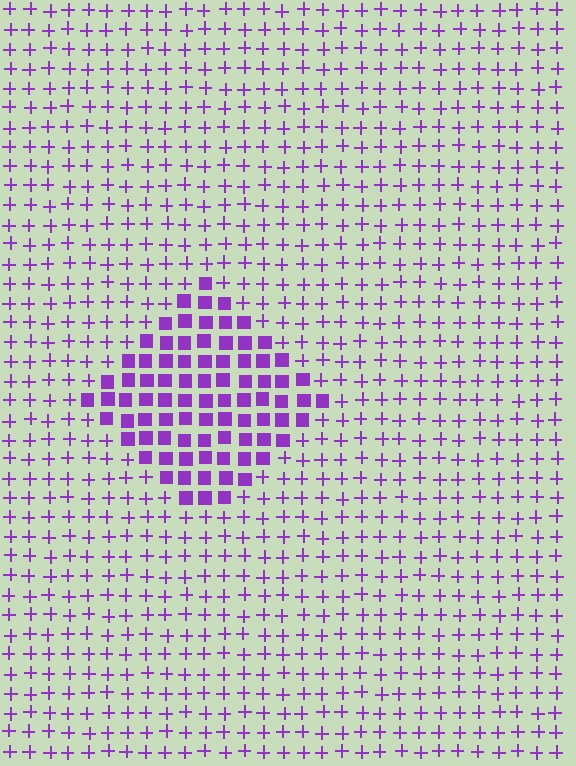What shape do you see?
I see a diamond.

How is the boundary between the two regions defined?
The boundary is defined by a change in element shape: squares inside vs. plus signs outside. All elements share the same color and spacing.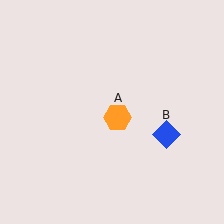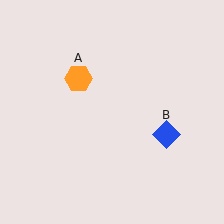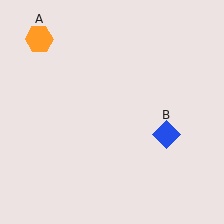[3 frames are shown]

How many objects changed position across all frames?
1 object changed position: orange hexagon (object A).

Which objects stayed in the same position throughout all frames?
Blue diamond (object B) remained stationary.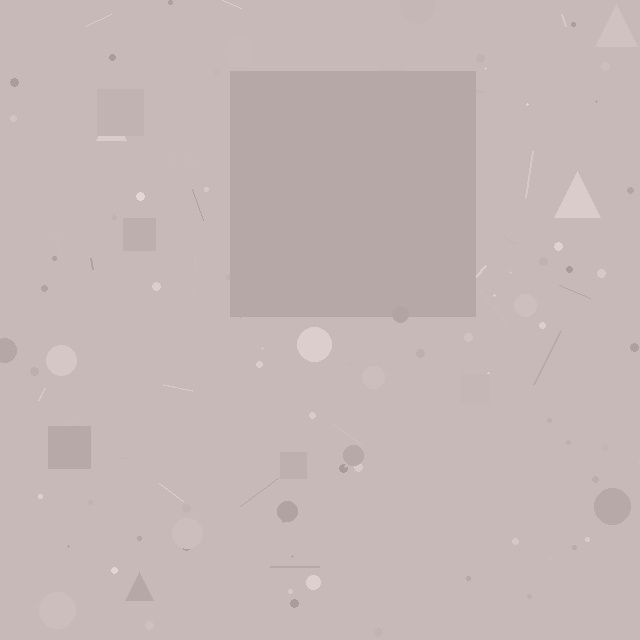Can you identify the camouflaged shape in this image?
The camouflaged shape is a square.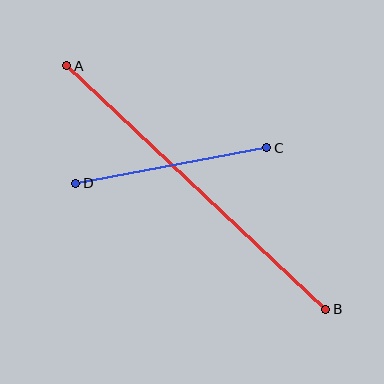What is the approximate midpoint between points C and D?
The midpoint is at approximately (171, 165) pixels.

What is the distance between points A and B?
The distance is approximately 355 pixels.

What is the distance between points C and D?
The distance is approximately 194 pixels.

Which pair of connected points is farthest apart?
Points A and B are farthest apart.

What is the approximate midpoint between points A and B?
The midpoint is at approximately (196, 188) pixels.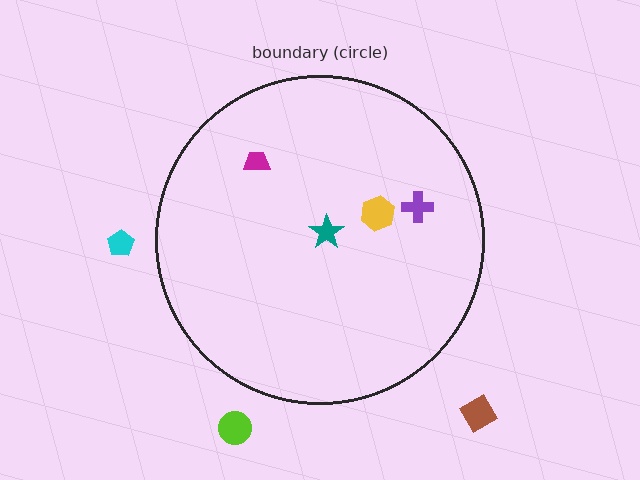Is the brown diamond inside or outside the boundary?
Outside.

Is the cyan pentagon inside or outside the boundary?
Outside.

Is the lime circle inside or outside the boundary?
Outside.